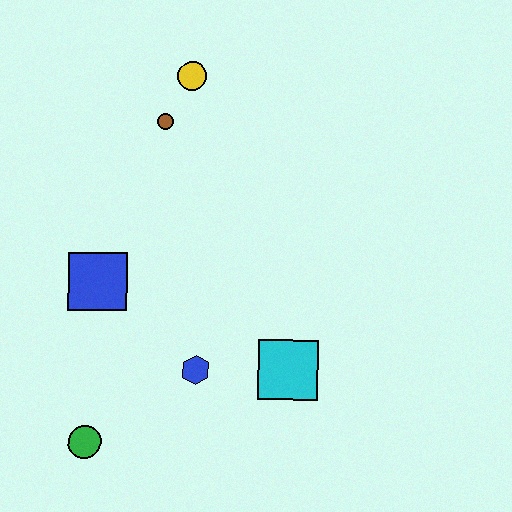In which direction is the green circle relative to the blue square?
The green circle is below the blue square.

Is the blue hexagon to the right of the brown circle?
Yes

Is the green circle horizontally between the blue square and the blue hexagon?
No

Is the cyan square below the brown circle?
Yes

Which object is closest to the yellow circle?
The brown circle is closest to the yellow circle.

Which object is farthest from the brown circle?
The green circle is farthest from the brown circle.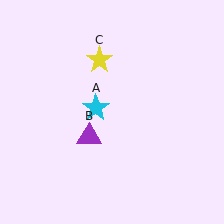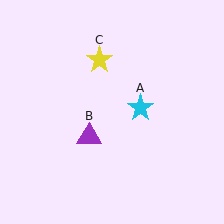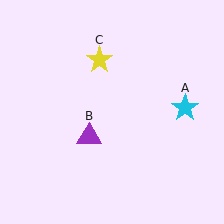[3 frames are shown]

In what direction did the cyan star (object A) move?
The cyan star (object A) moved right.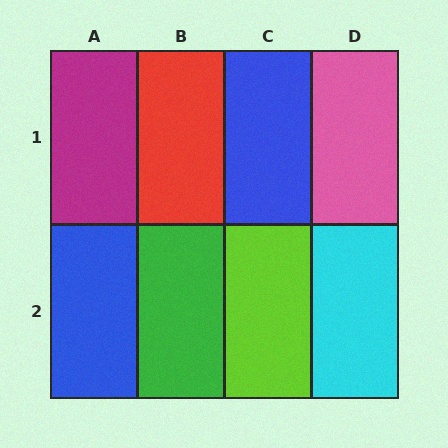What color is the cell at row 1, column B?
Red.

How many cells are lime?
1 cell is lime.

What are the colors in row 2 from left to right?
Blue, green, lime, cyan.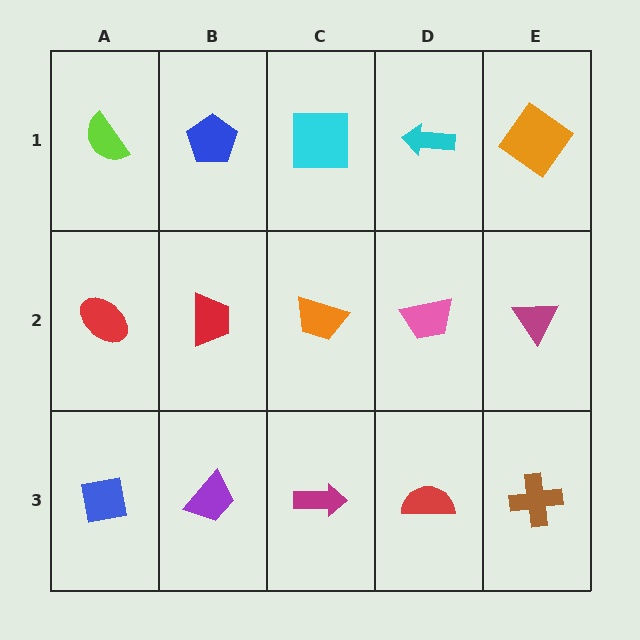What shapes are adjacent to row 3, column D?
A pink trapezoid (row 2, column D), a magenta arrow (row 3, column C), a brown cross (row 3, column E).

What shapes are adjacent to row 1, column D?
A pink trapezoid (row 2, column D), a cyan square (row 1, column C), an orange diamond (row 1, column E).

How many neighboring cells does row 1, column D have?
3.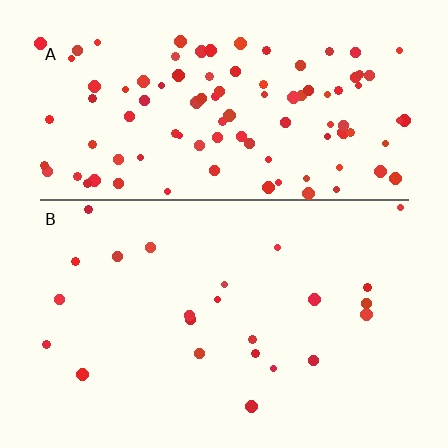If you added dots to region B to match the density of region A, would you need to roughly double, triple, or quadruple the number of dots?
Approximately quadruple.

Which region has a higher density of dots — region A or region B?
A (the top).